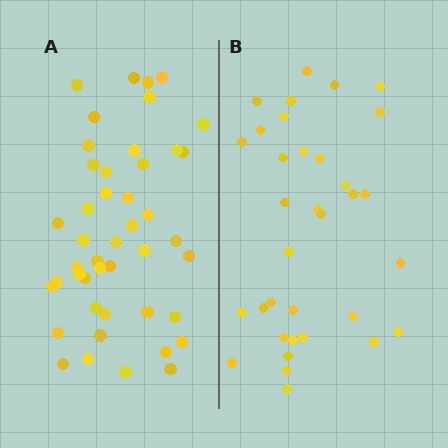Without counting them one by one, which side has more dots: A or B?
Region A (the left region) has more dots.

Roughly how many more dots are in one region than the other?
Region A has roughly 12 or so more dots than region B.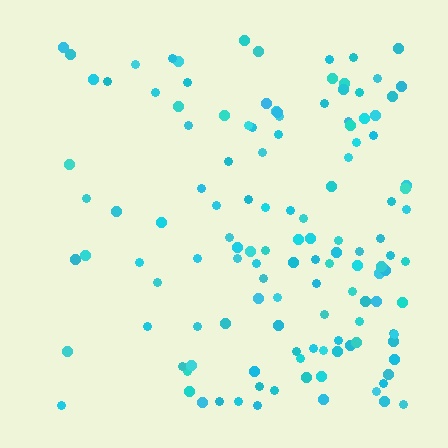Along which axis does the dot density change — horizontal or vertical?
Horizontal.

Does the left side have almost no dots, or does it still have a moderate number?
Still a moderate number, just noticeably fewer than the right.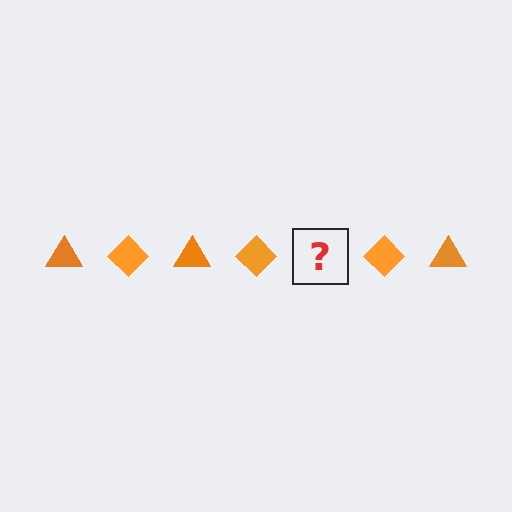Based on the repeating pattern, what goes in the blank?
The blank should be an orange triangle.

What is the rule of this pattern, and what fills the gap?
The rule is that the pattern cycles through triangle, diamond shapes in orange. The gap should be filled with an orange triangle.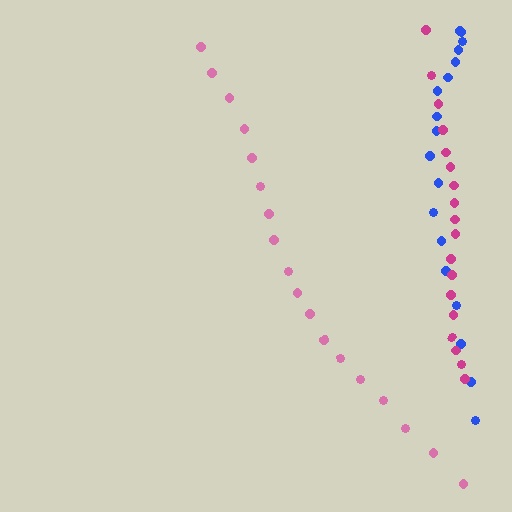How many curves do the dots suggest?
There are 3 distinct paths.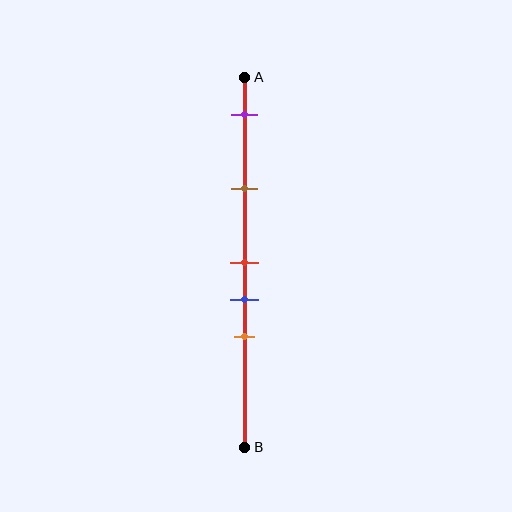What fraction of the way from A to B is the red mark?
The red mark is approximately 50% (0.5) of the way from A to B.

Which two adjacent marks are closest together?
The red and blue marks are the closest adjacent pair.